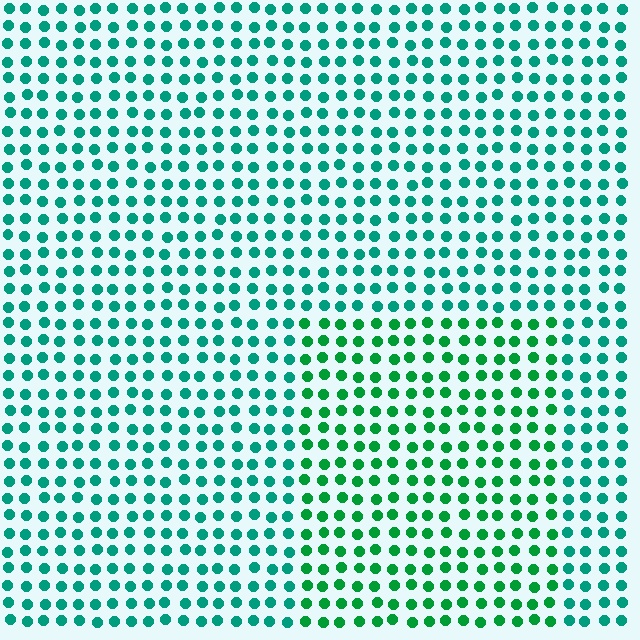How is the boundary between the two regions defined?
The boundary is defined purely by a slight shift in hue (about 29 degrees). Spacing, size, and orientation are identical on both sides.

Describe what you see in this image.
The image is filled with small teal elements in a uniform arrangement. A rectangle-shaped region is visible where the elements are tinted to a slightly different hue, forming a subtle color boundary.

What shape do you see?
I see a rectangle.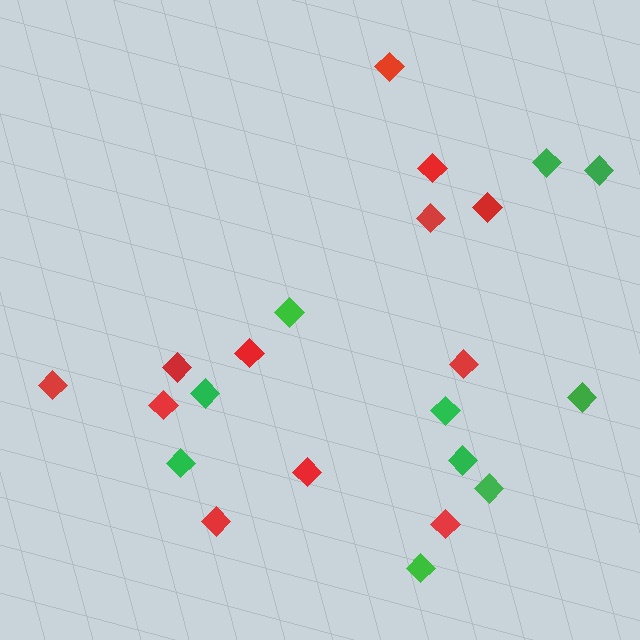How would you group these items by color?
There are 2 groups: one group of red diamonds (12) and one group of green diamonds (10).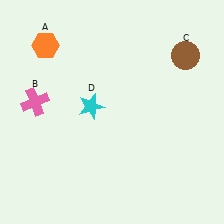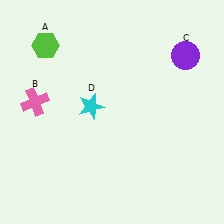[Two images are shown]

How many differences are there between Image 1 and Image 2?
There are 2 differences between the two images.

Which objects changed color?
A changed from orange to lime. C changed from brown to purple.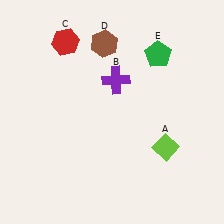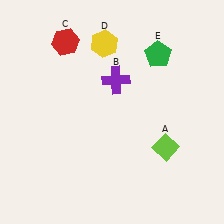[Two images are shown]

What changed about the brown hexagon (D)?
In Image 1, D is brown. In Image 2, it changed to yellow.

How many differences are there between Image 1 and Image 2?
There is 1 difference between the two images.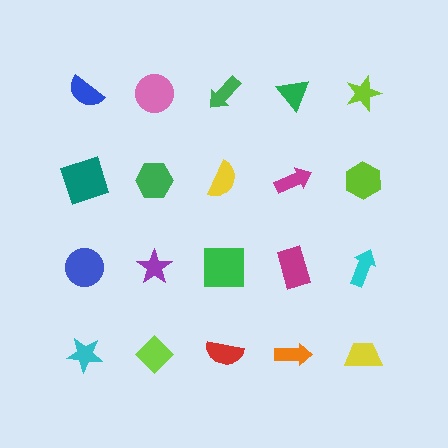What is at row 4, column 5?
A yellow trapezoid.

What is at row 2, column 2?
A green hexagon.